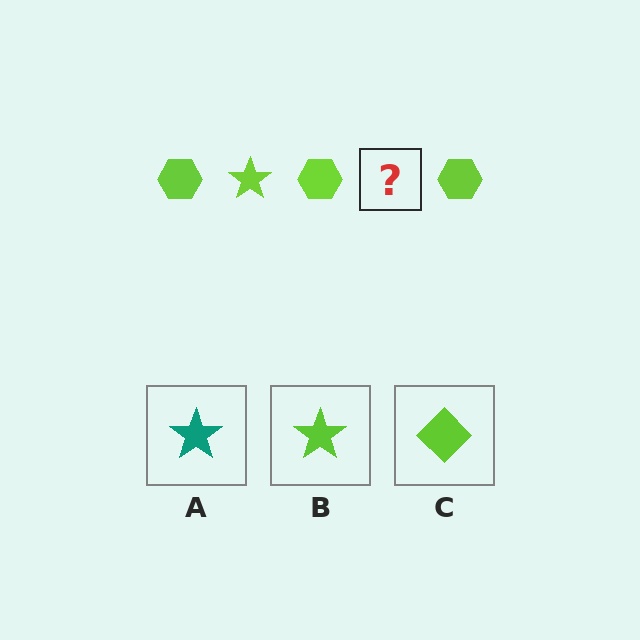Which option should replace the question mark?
Option B.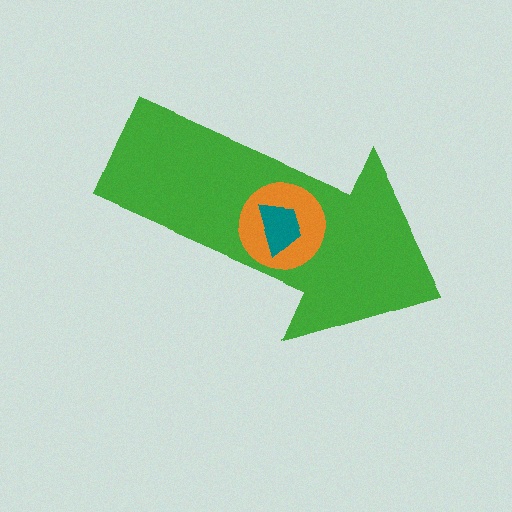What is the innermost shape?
The teal trapezoid.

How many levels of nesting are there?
3.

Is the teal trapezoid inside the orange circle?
Yes.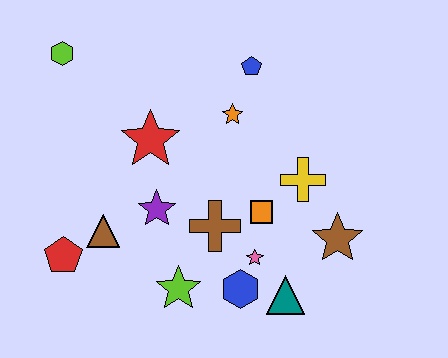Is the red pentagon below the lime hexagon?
Yes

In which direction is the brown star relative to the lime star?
The brown star is to the right of the lime star.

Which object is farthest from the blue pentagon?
The red pentagon is farthest from the blue pentagon.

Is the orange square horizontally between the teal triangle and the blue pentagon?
Yes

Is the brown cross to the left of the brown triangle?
No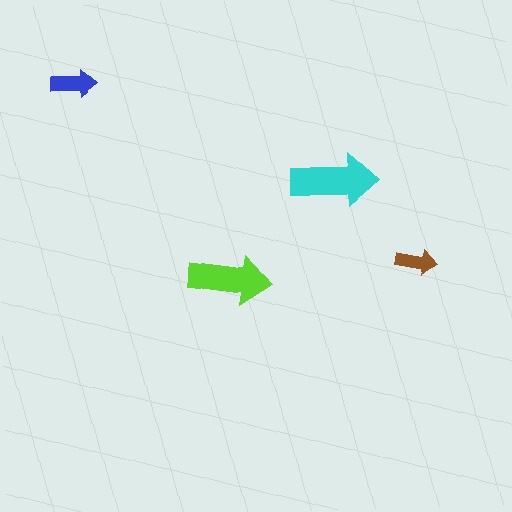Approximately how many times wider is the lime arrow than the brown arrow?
About 2 times wider.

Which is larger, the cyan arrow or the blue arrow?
The cyan one.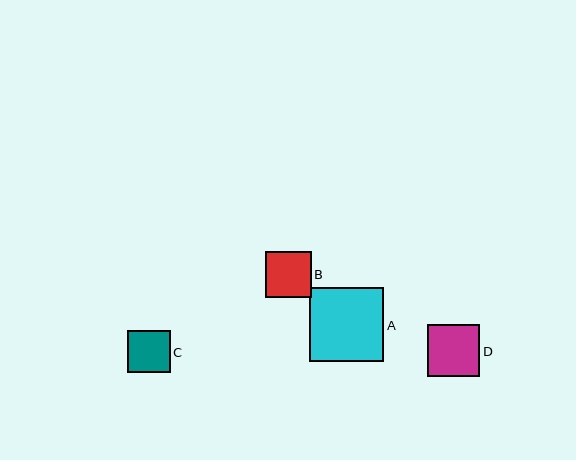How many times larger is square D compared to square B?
Square D is approximately 1.2 times the size of square B.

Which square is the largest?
Square A is the largest with a size of approximately 75 pixels.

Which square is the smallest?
Square C is the smallest with a size of approximately 42 pixels.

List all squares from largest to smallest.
From largest to smallest: A, D, B, C.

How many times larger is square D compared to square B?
Square D is approximately 1.2 times the size of square B.